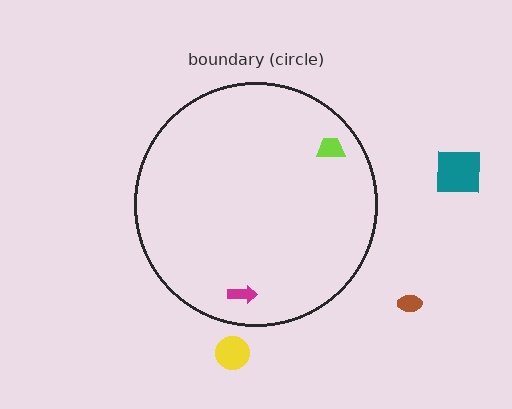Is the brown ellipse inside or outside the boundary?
Outside.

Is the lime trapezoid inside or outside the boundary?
Inside.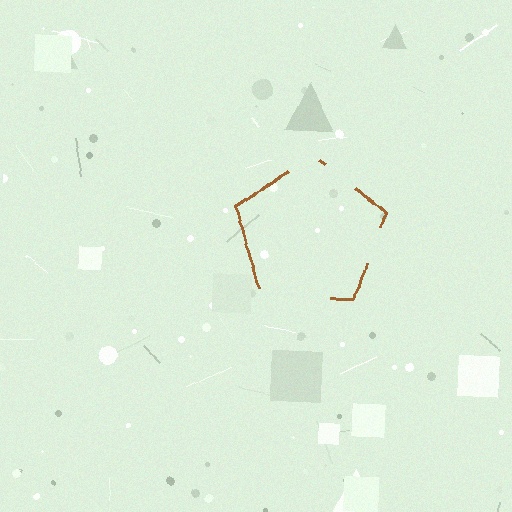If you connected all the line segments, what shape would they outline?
They would outline a pentagon.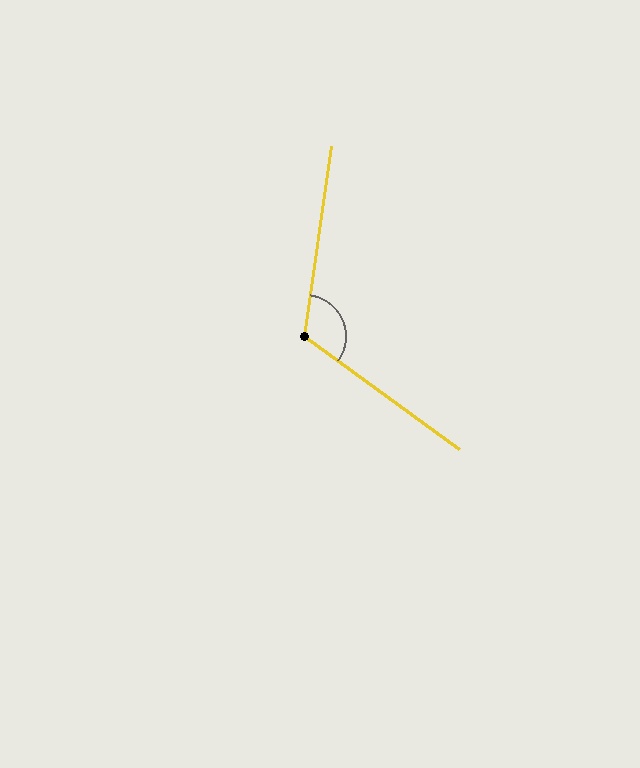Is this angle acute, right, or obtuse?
It is obtuse.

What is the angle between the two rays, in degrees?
Approximately 118 degrees.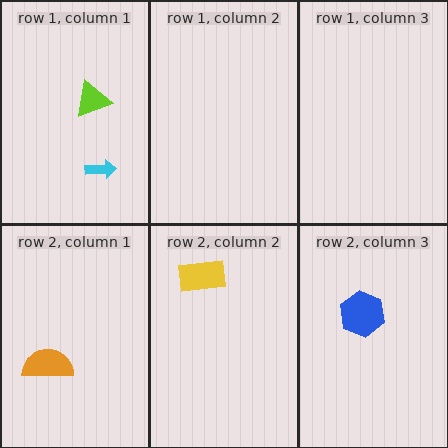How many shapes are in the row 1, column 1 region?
2.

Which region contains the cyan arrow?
The row 1, column 1 region.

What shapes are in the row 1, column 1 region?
The cyan arrow, the lime triangle.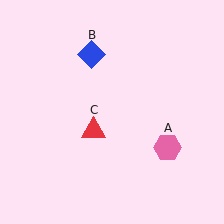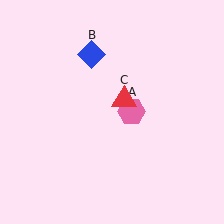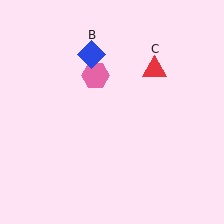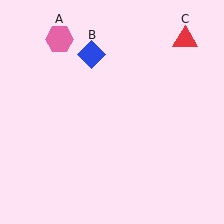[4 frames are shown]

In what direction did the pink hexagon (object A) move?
The pink hexagon (object A) moved up and to the left.